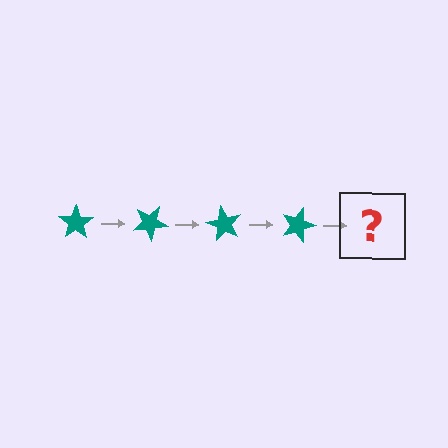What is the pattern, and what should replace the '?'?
The pattern is that the star rotates 30 degrees each step. The '?' should be a teal star rotated 120 degrees.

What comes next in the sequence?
The next element should be a teal star rotated 120 degrees.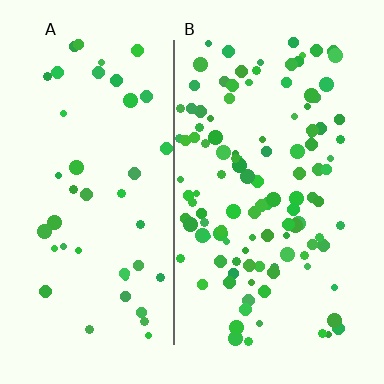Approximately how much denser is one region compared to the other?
Approximately 2.7× — region B over region A.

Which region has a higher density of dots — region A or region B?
B (the right).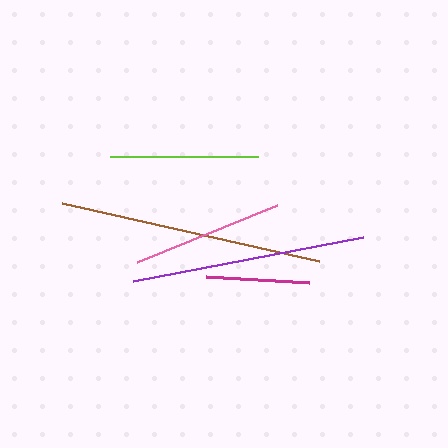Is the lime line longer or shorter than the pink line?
The pink line is longer than the lime line.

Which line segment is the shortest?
The magenta line is the shortest at approximately 104 pixels.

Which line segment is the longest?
The brown line is the longest at approximately 264 pixels.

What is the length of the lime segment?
The lime segment is approximately 149 pixels long.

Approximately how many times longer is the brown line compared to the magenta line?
The brown line is approximately 2.5 times the length of the magenta line.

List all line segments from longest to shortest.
From longest to shortest: brown, purple, pink, lime, magenta.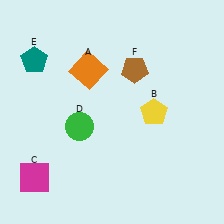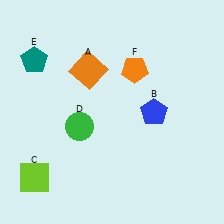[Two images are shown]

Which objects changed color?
B changed from yellow to blue. C changed from magenta to lime. F changed from brown to orange.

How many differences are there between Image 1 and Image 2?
There are 3 differences between the two images.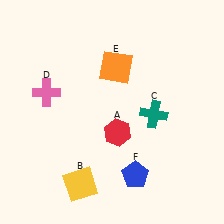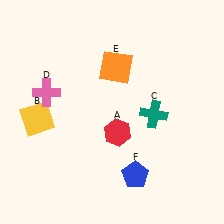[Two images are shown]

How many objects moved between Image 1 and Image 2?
1 object moved between the two images.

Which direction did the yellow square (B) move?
The yellow square (B) moved up.